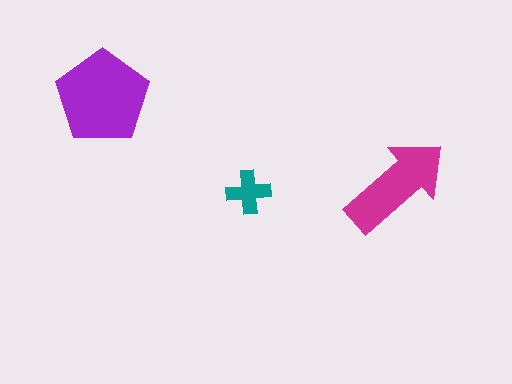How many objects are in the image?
There are 3 objects in the image.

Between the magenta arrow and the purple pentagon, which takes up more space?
The purple pentagon.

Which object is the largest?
The purple pentagon.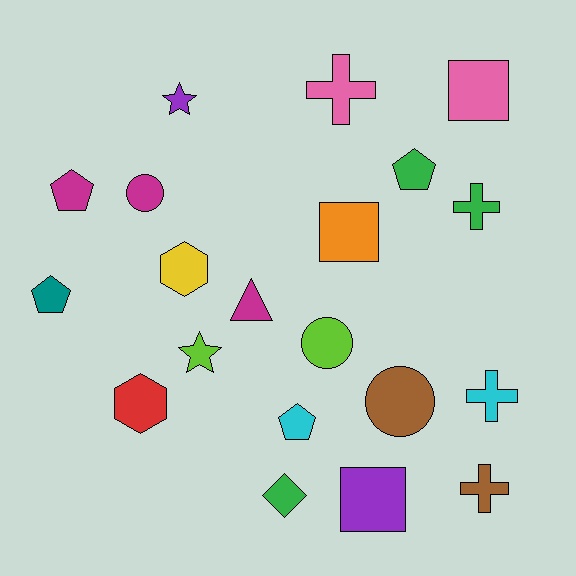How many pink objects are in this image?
There are 2 pink objects.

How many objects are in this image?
There are 20 objects.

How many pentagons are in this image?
There are 4 pentagons.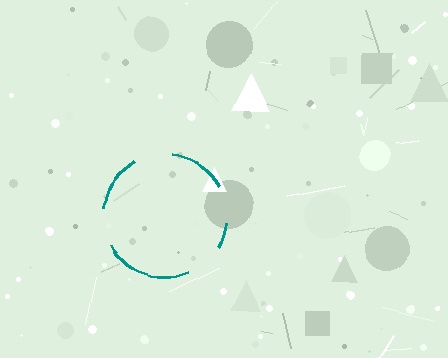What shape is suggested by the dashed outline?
The dashed outline suggests a circle.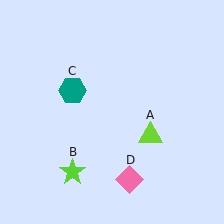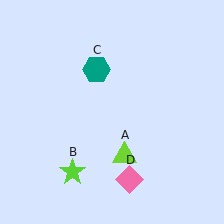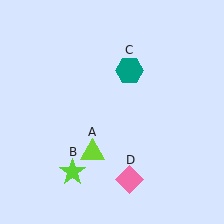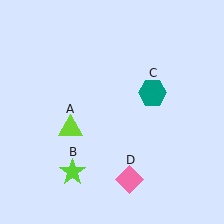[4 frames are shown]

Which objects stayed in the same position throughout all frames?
Lime star (object B) and pink diamond (object D) remained stationary.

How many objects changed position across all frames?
2 objects changed position: lime triangle (object A), teal hexagon (object C).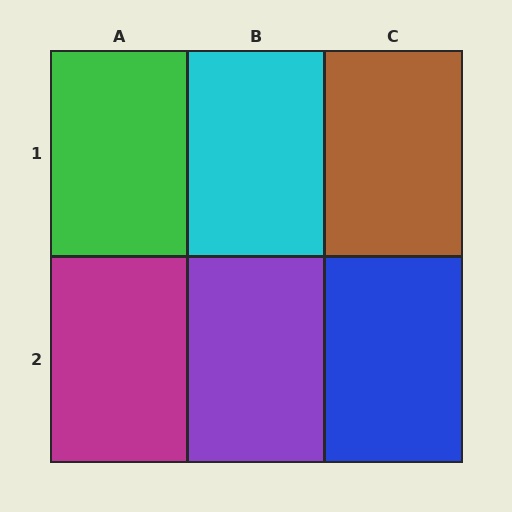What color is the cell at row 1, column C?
Brown.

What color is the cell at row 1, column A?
Green.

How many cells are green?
1 cell is green.